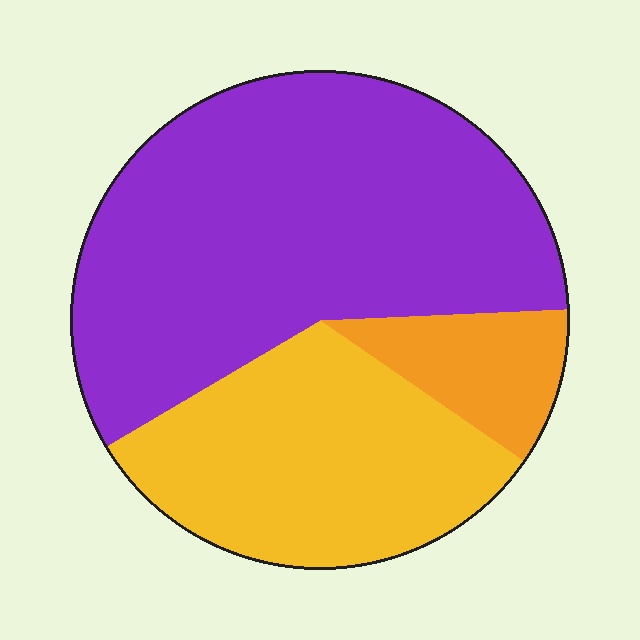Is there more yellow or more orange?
Yellow.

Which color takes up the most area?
Purple, at roughly 60%.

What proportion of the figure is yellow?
Yellow covers roughly 30% of the figure.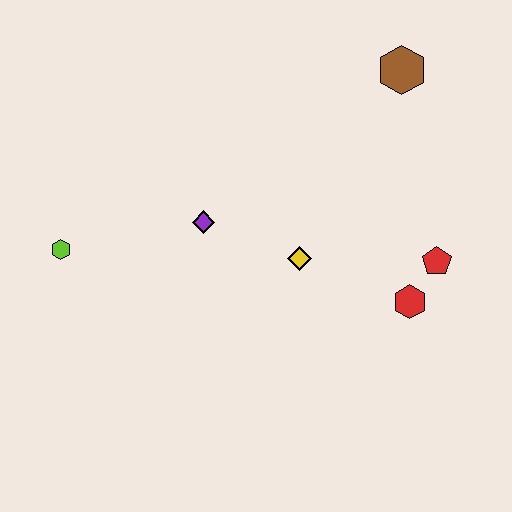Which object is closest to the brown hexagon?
The red pentagon is closest to the brown hexagon.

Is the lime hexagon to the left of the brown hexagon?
Yes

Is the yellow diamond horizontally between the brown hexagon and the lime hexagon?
Yes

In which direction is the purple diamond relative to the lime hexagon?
The purple diamond is to the right of the lime hexagon.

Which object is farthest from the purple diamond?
The brown hexagon is farthest from the purple diamond.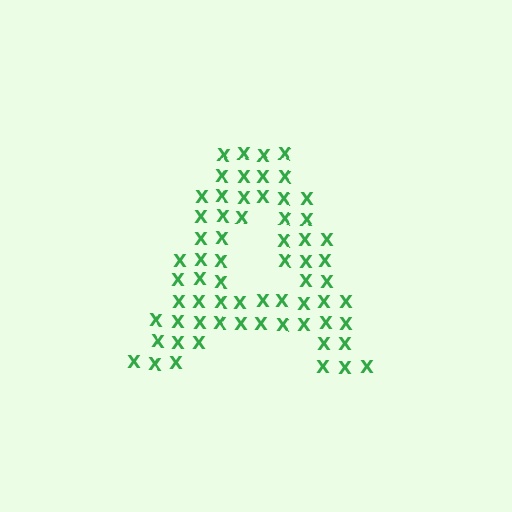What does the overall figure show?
The overall figure shows the letter A.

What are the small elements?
The small elements are letter X's.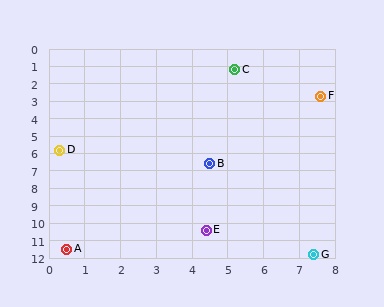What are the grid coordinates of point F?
Point F is at approximately (7.6, 2.7).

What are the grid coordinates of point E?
Point E is at approximately (4.4, 10.4).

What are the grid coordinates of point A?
Point A is at approximately (0.5, 11.5).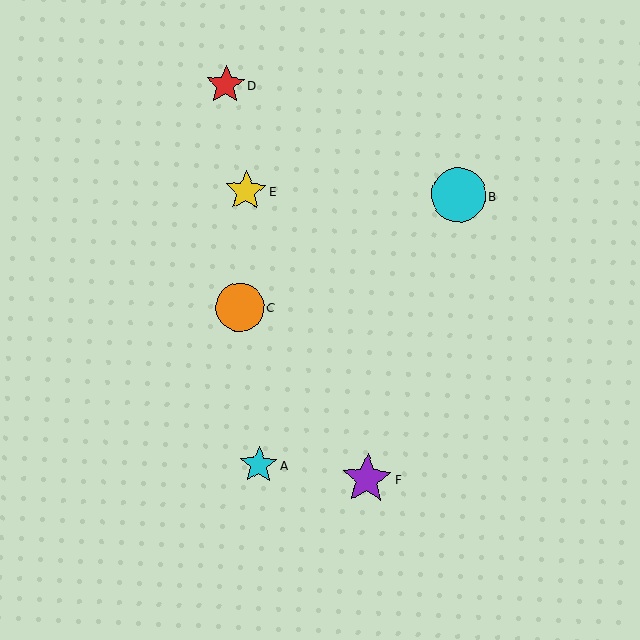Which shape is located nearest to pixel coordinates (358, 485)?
The purple star (labeled F) at (367, 479) is nearest to that location.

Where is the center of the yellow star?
The center of the yellow star is at (246, 191).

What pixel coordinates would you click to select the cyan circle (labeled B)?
Click at (458, 195) to select the cyan circle B.